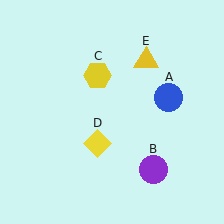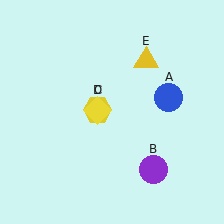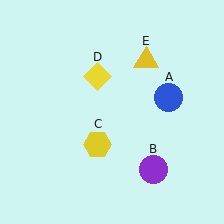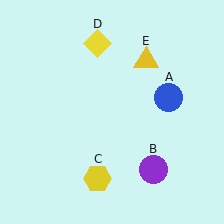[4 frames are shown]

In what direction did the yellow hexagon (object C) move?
The yellow hexagon (object C) moved down.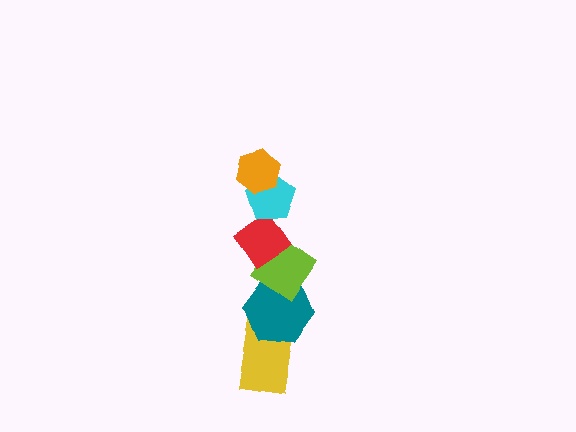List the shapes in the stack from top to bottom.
From top to bottom: the orange hexagon, the cyan pentagon, the red diamond, the lime diamond, the teal hexagon, the yellow rectangle.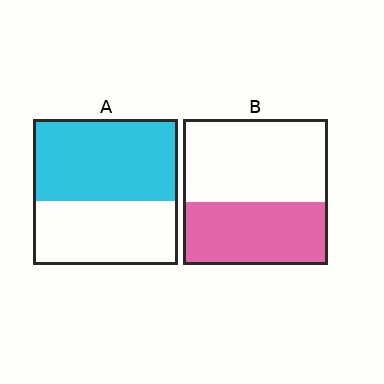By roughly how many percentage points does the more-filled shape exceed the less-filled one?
By roughly 15 percentage points (A over B).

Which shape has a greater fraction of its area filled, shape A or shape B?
Shape A.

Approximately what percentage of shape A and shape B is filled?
A is approximately 55% and B is approximately 45%.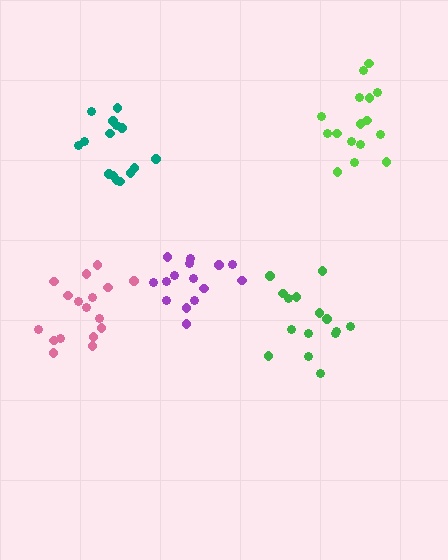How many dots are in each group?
Group 1: 17 dots, Group 2: 15 dots, Group 3: 15 dots, Group 4: 16 dots, Group 5: 15 dots (78 total).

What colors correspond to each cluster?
The clusters are colored: pink, green, purple, lime, teal.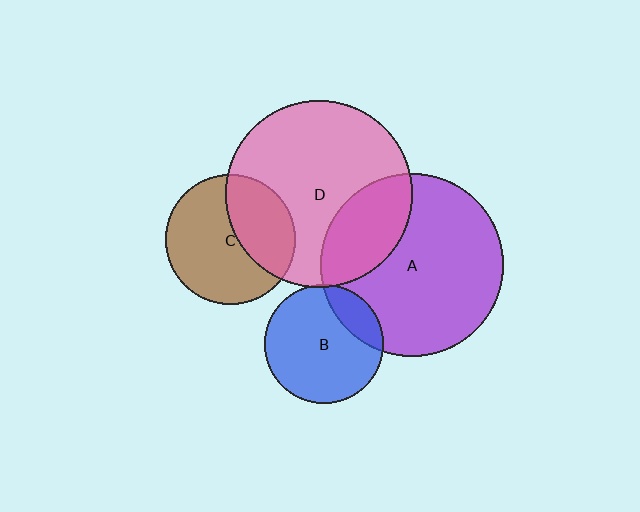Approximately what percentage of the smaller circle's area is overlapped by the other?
Approximately 35%.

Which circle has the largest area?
Circle D (pink).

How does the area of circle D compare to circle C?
Approximately 2.1 times.